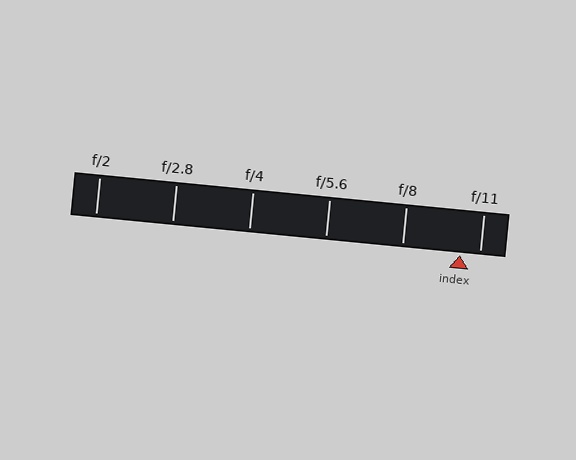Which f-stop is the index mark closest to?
The index mark is closest to f/11.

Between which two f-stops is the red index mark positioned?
The index mark is between f/8 and f/11.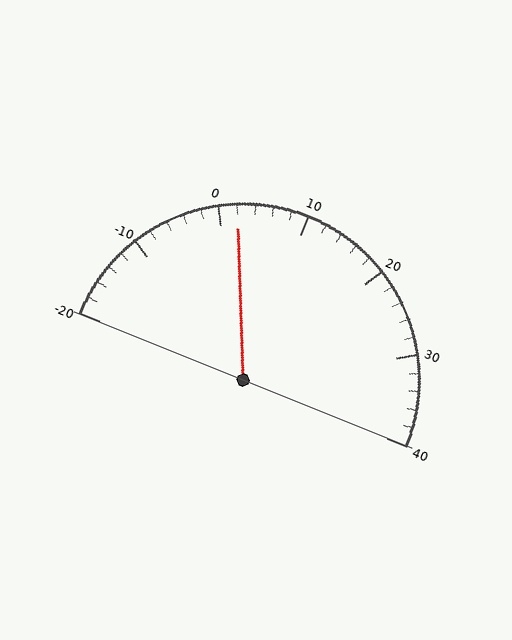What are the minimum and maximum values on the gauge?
The gauge ranges from -20 to 40.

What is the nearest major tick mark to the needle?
The nearest major tick mark is 0.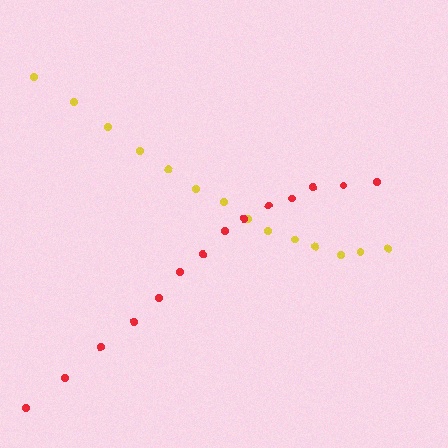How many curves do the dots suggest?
There are 2 distinct paths.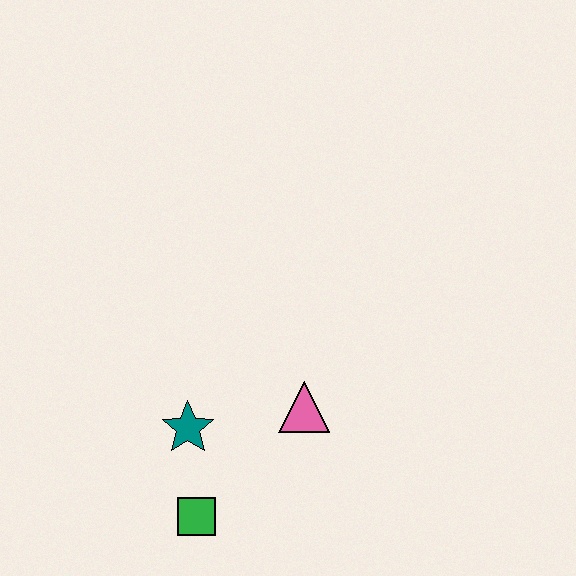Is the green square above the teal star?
No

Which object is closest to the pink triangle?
The teal star is closest to the pink triangle.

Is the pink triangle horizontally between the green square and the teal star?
No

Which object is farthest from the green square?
The pink triangle is farthest from the green square.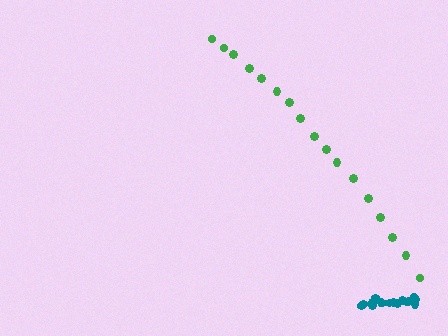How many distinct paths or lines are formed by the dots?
There are 2 distinct paths.